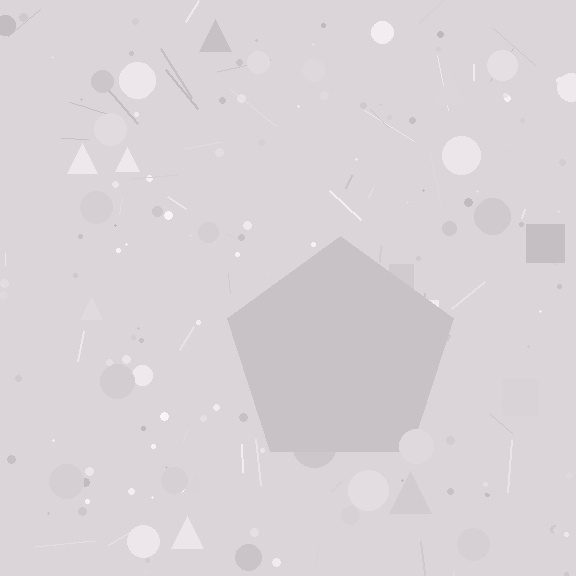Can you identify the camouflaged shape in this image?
The camouflaged shape is a pentagon.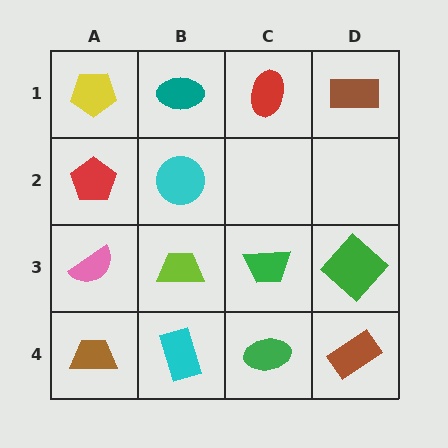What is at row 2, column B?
A cyan circle.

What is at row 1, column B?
A teal ellipse.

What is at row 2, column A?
A red pentagon.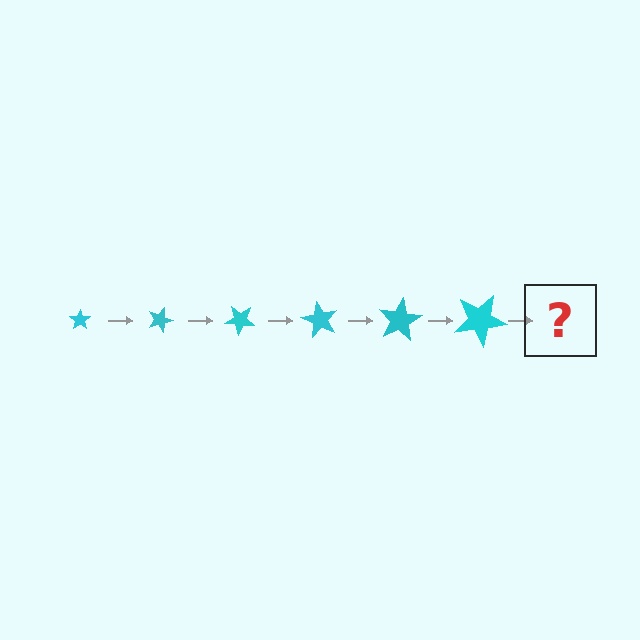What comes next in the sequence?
The next element should be a star, larger than the previous one and rotated 120 degrees from the start.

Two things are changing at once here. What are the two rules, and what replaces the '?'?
The two rules are that the star grows larger each step and it rotates 20 degrees each step. The '?' should be a star, larger than the previous one and rotated 120 degrees from the start.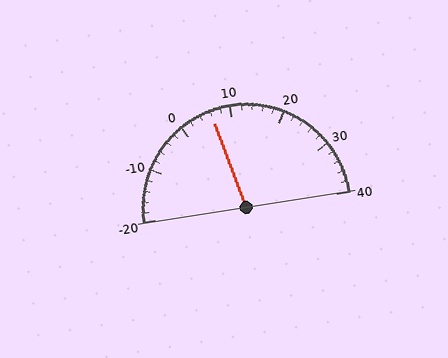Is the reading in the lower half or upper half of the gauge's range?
The reading is in the lower half of the range (-20 to 40).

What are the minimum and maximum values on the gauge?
The gauge ranges from -20 to 40.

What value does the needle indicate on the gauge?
The needle indicates approximately 6.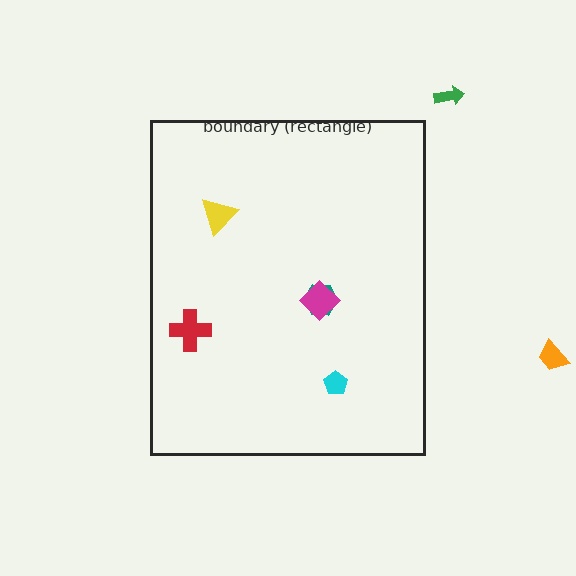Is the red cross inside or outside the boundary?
Inside.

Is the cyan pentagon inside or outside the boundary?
Inside.